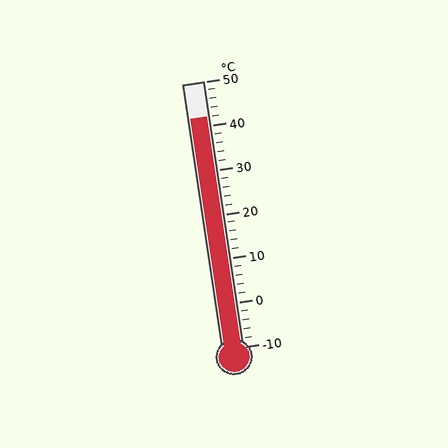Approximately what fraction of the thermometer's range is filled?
The thermometer is filled to approximately 85% of its range.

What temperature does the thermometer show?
The thermometer shows approximately 42°C.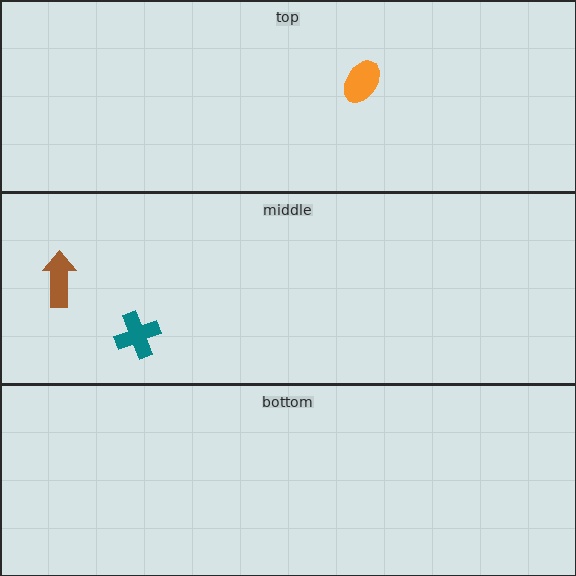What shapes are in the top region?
The orange ellipse.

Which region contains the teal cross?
The middle region.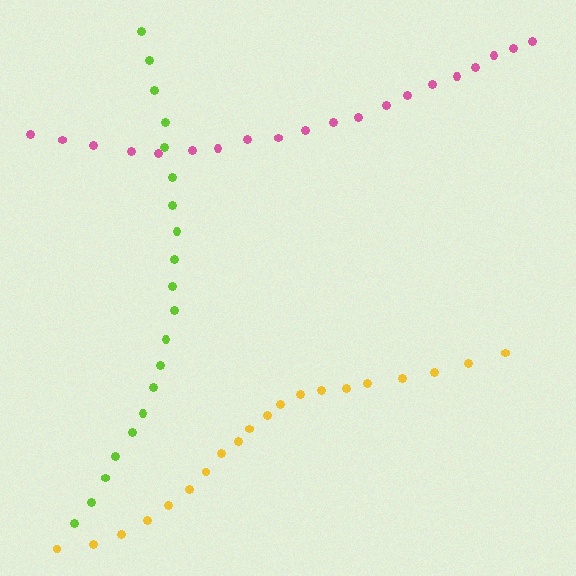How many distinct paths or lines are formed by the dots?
There are 3 distinct paths.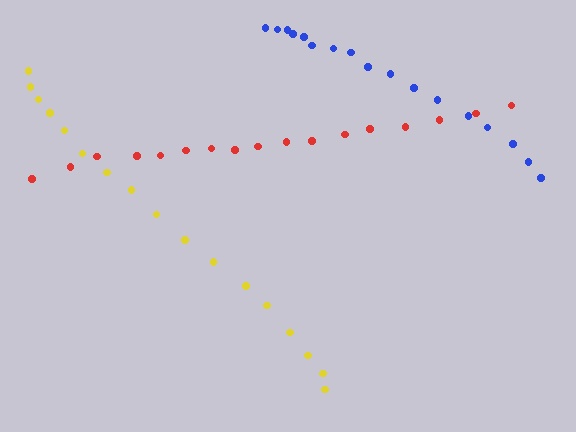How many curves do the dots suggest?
There are 3 distinct paths.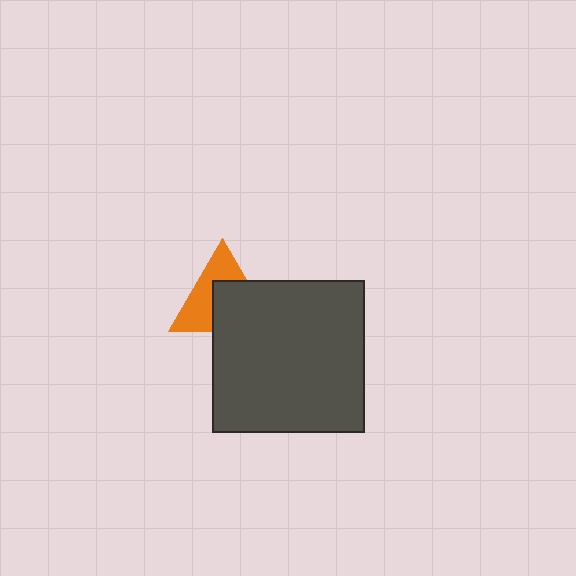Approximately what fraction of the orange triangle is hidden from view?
Roughly 51% of the orange triangle is hidden behind the dark gray square.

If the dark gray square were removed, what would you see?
You would see the complete orange triangle.